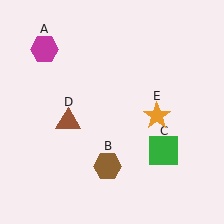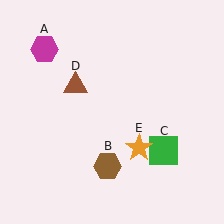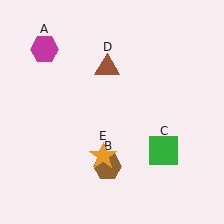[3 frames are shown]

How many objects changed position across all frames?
2 objects changed position: brown triangle (object D), orange star (object E).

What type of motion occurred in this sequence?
The brown triangle (object D), orange star (object E) rotated clockwise around the center of the scene.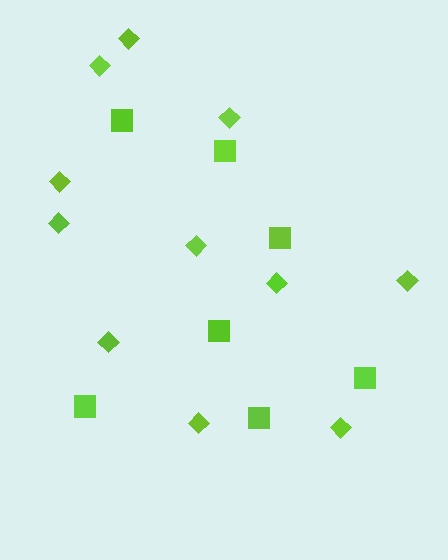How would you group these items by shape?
There are 2 groups: one group of diamonds (11) and one group of squares (7).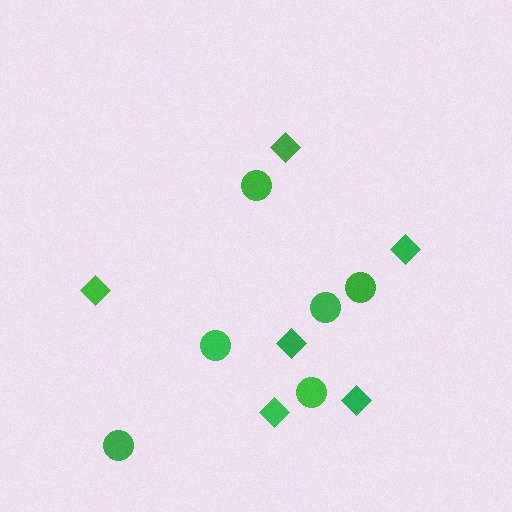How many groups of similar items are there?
There are 2 groups: one group of circles (6) and one group of diamonds (6).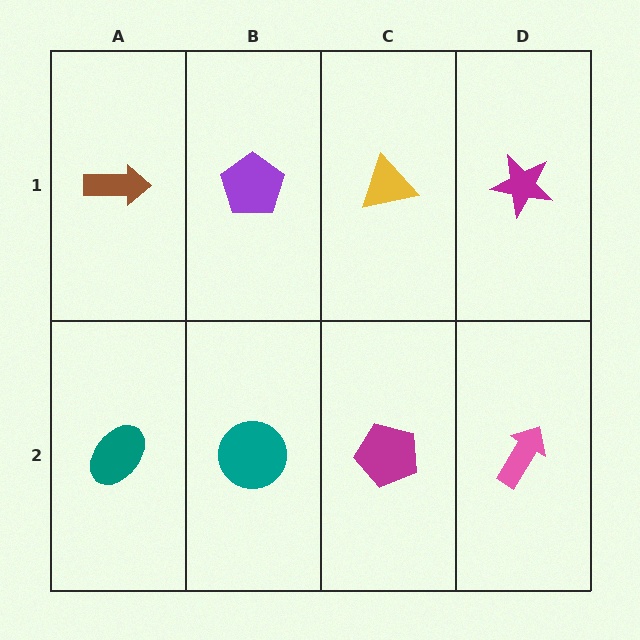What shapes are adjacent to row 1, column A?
A teal ellipse (row 2, column A), a purple pentagon (row 1, column B).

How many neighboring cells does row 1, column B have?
3.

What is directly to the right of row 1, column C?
A magenta star.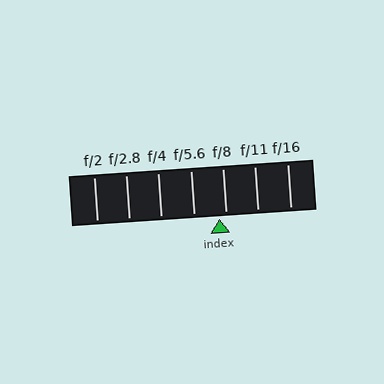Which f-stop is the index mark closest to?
The index mark is closest to f/8.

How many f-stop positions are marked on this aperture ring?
There are 7 f-stop positions marked.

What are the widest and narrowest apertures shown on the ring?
The widest aperture shown is f/2 and the narrowest is f/16.